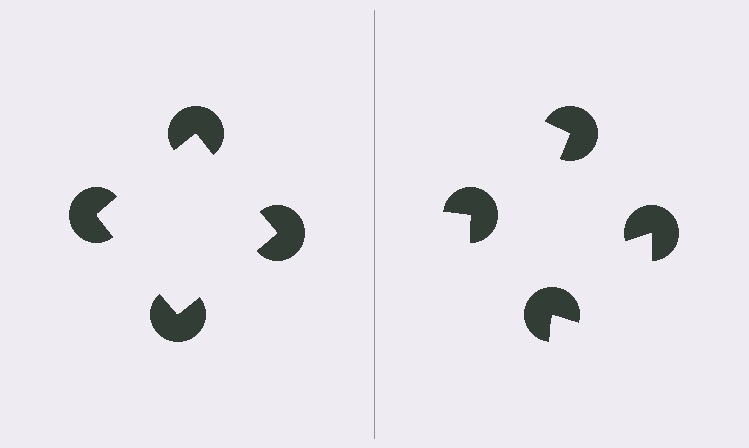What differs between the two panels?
The pac-man discs are positioned identically on both sides; only the wedge orientations differ. On the left they align to a square; on the right they are misaligned.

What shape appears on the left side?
An illusory square.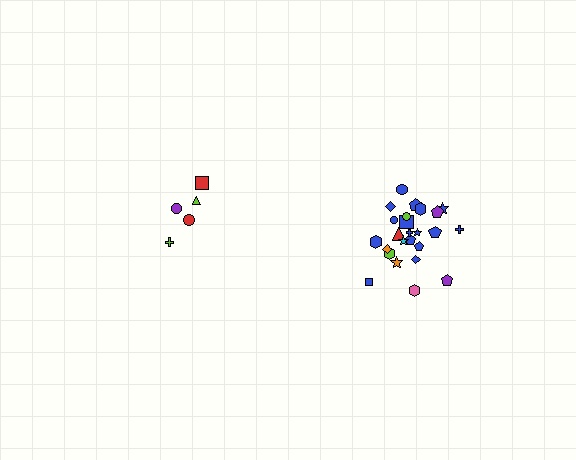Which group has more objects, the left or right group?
The right group.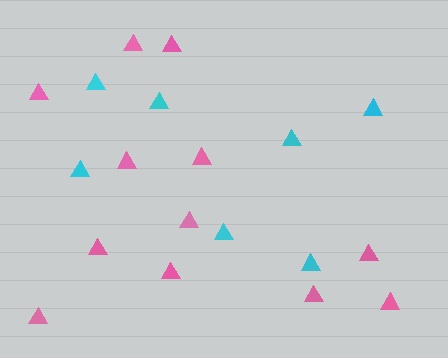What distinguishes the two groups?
There are 2 groups: one group of cyan triangles (7) and one group of pink triangles (12).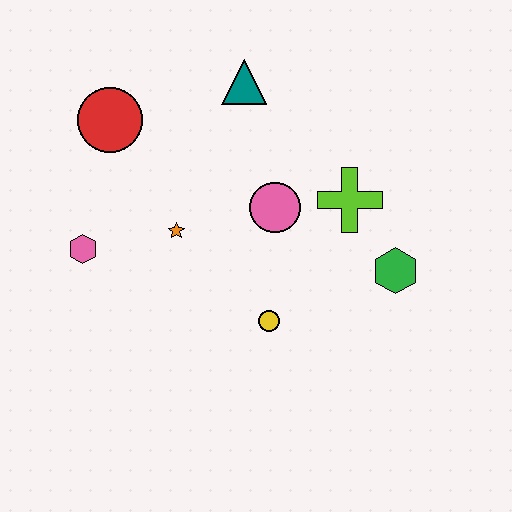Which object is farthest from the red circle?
The green hexagon is farthest from the red circle.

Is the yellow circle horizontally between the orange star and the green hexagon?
Yes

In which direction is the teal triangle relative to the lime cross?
The teal triangle is above the lime cross.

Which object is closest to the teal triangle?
The pink circle is closest to the teal triangle.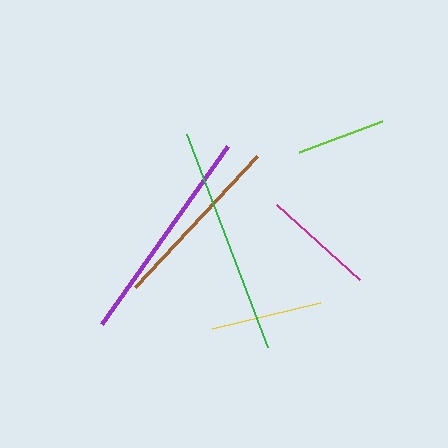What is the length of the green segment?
The green segment is approximately 228 pixels long.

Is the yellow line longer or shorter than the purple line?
The purple line is longer than the yellow line.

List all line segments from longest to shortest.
From longest to shortest: green, purple, brown, magenta, yellow, lime.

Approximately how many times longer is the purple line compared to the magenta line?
The purple line is approximately 2.0 times the length of the magenta line.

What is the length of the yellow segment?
The yellow segment is approximately 111 pixels long.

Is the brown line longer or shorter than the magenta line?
The brown line is longer than the magenta line.